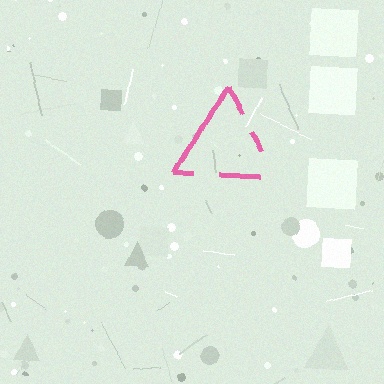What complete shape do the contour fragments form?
The contour fragments form a triangle.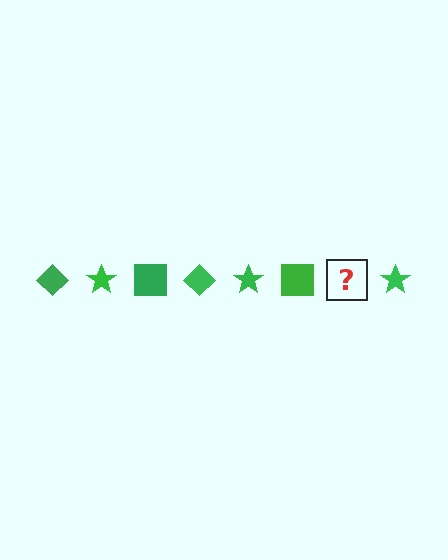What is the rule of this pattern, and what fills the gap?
The rule is that the pattern cycles through diamond, star, square shapes in green. The gap should be filled with a green diamond.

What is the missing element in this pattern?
The missing element is a green diamond.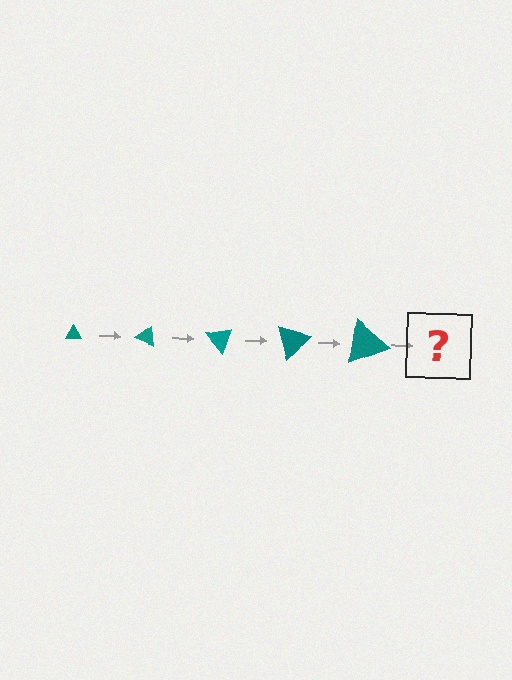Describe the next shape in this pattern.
It should be a triangle, larger than the previous one and rotated 125 degrees from the start.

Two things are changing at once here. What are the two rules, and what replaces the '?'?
The two rules are that the triangle grows larger each step and it rotates 25 degrees each step. The '?' should be a triangle, larger than the previous one and rotated 125 degrees from the start.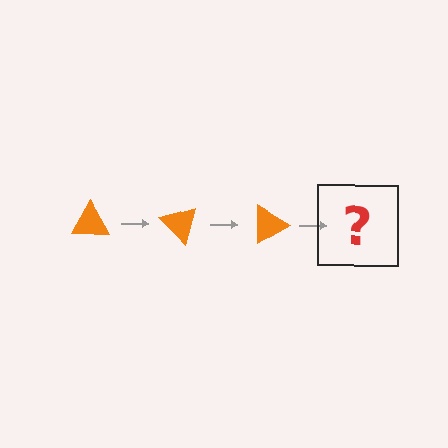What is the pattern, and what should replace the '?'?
The pattern is that the triangle rotates 45 degrees each step. The '?' should be an orange triangle rotated 135 degrees.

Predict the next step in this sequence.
The next step is an orange triangle rotated 135 degrees.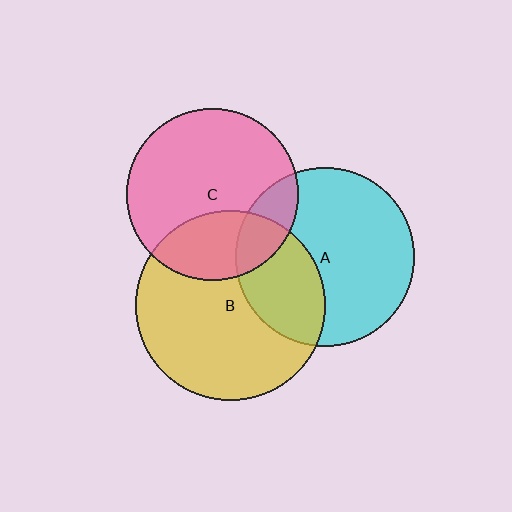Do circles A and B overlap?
Yes.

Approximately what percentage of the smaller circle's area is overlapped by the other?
Approximately 35%.